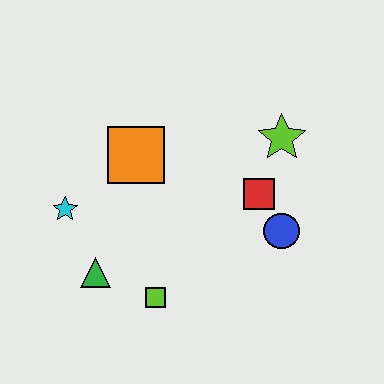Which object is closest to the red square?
The blue circle is closest to the red square.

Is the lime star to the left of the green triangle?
No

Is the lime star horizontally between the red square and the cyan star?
No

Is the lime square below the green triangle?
Yes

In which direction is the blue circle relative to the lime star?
The blue circle is below the lime star.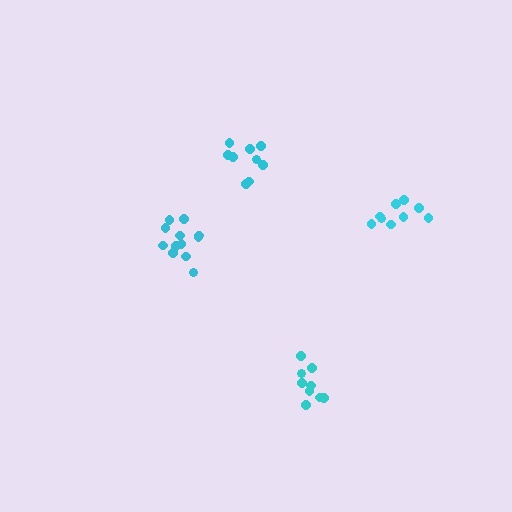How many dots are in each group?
Group 1: 9 dots, Group 2: 9 dots, Group 3: 9 dots, Group 4: 12 dots (39 total).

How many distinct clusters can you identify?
There are 4 distinct clusters.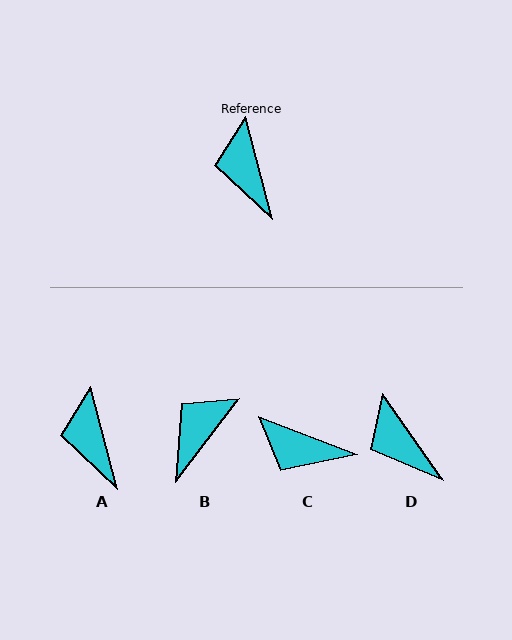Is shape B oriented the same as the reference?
No, it is off by about 52 degrees.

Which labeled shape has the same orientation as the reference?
A.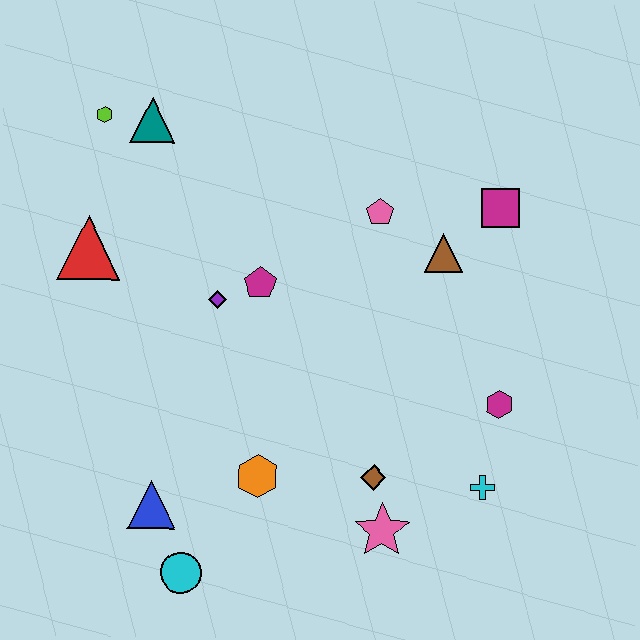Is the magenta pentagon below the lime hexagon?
Yes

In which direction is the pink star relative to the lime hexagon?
The pink star is below the lime hexagon.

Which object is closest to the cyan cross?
The magenta hexagon is closest to the cyan cross.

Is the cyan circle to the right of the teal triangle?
Yes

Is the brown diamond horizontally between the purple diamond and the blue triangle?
No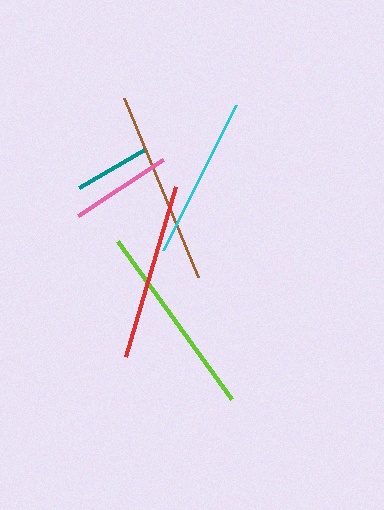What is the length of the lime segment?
The lime segment is approximately 195 pixels long.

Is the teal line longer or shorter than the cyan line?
The cyan line is longer than the teal line.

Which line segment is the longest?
The lime line is the longest at approximately 195 pixels.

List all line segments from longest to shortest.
From longest to shortest: lime, brown, red, cyan, pink, teal.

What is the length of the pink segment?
The pink segment is approximately 102 pixels long.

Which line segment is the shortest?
The teal line is the shortest at approximately 78 pixels.